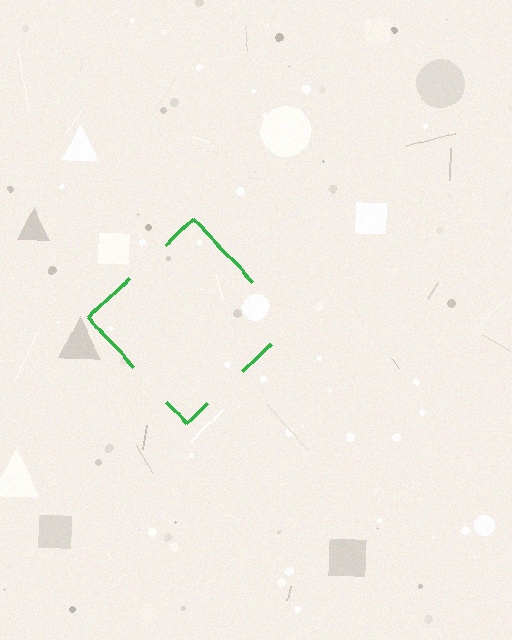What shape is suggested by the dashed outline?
The dashed outline suggests a diamond.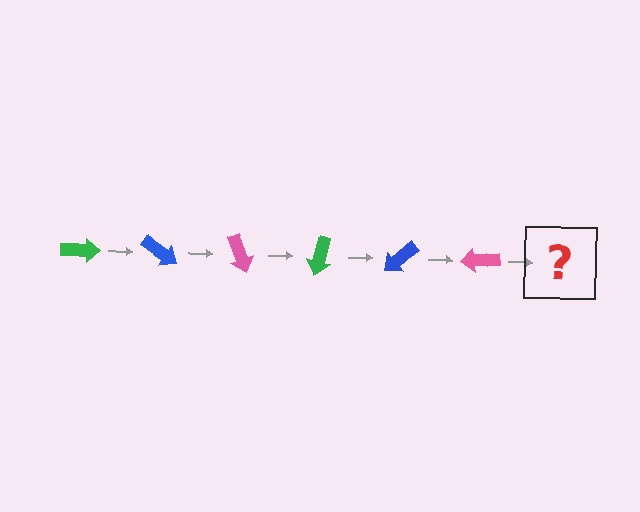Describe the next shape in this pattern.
It should be a green arrow, rotated 210 degrees from the start.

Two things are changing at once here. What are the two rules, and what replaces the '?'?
The two rules are that it rotates 35 degrees each step and the color cycles through green, blue, and pink. The '?' should be a green arrow, rotated 210 degrees from the start.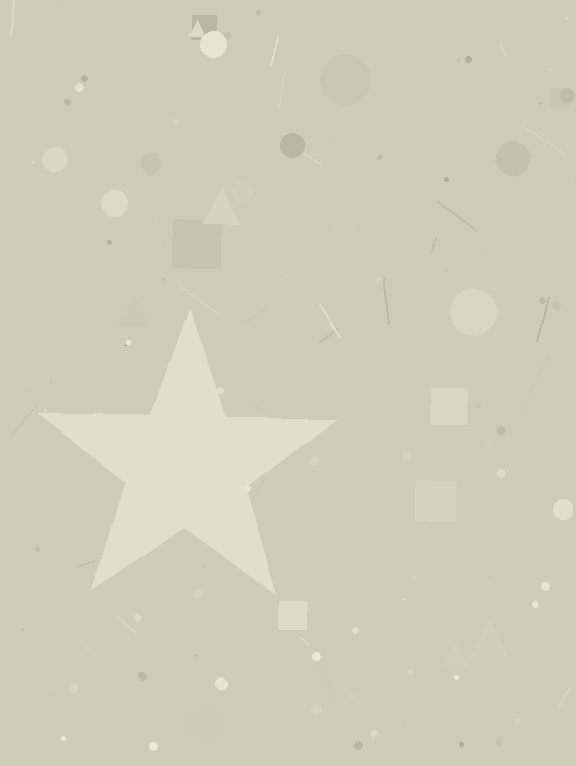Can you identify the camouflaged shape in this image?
The camouflaged shape is a star.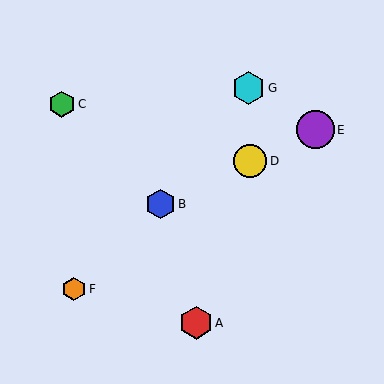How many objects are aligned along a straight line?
3 objects (B, D, E) are aligned along a straight line.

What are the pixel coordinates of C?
Object C is at (62, 104).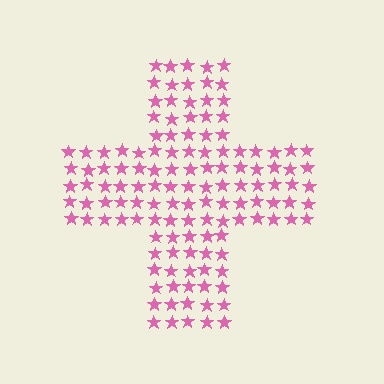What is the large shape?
The large shape is a cross.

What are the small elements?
The small elements are stars.